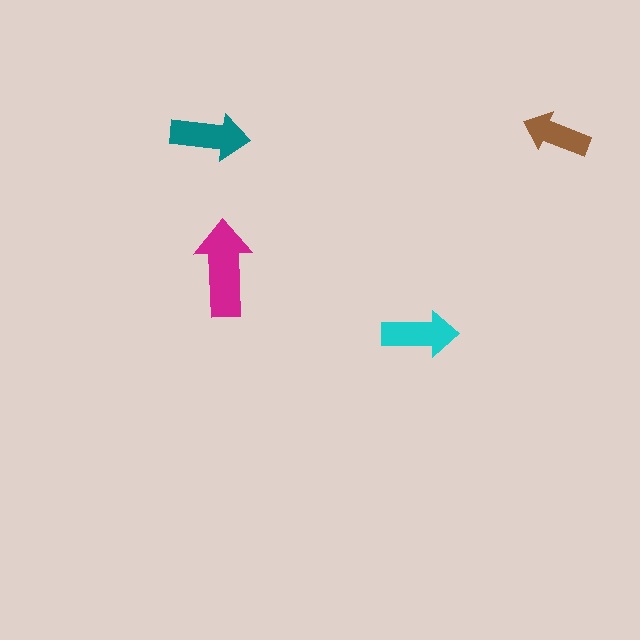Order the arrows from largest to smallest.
the magenta one, the teal one, the cyan one, the brown one.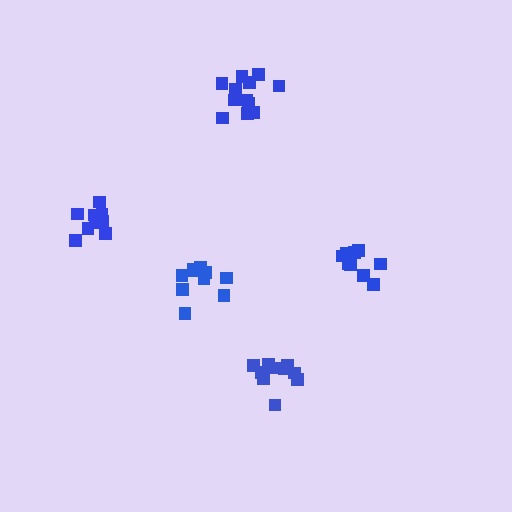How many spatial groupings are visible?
There are 5 spatial groupings.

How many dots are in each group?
Group 1: 10 dots, Group 2: 10 dots, Group 3: 9 dots, Group 4: 12 dots, Group 5: 10 dots (51 total).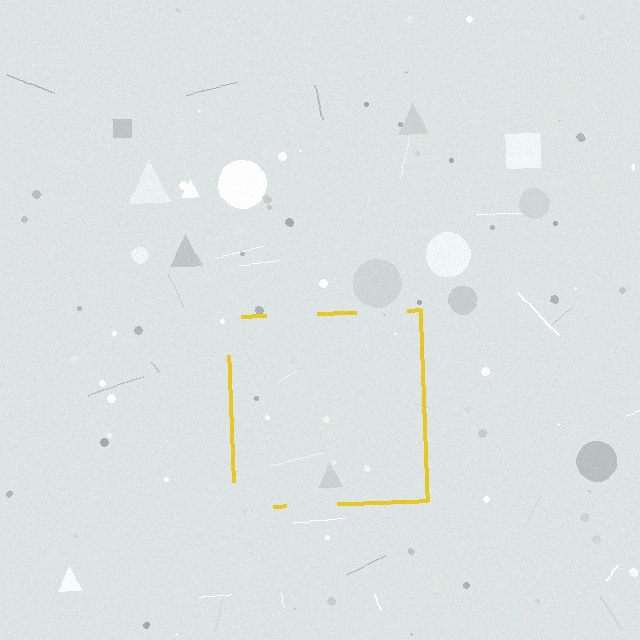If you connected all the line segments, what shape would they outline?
They would outline a square.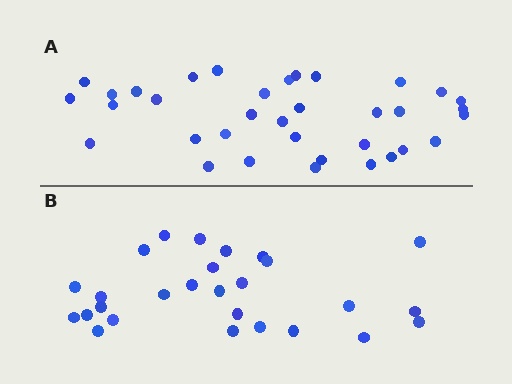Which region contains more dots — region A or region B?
Region A (the top region) has more dots.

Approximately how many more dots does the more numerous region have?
Region A has roughly 8 or so more dots than region B.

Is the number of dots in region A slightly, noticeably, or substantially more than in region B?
Region A has noticeably more, but not dramatically so. The ratio is roughly 1.3 to 1.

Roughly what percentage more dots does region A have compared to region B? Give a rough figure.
About 30% more.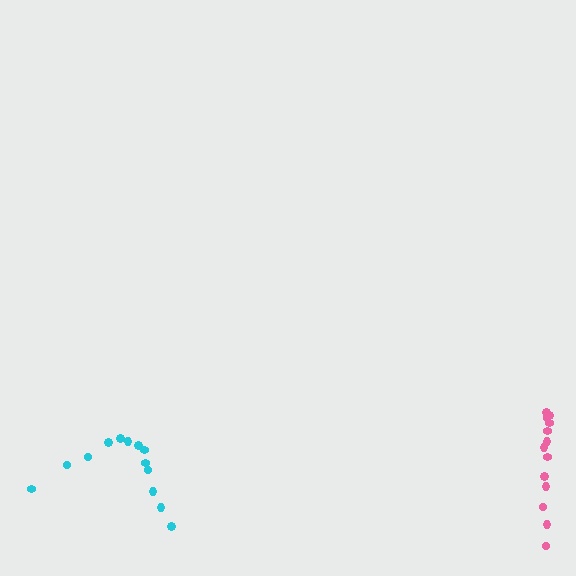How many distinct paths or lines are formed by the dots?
There are 2 distinct paths.